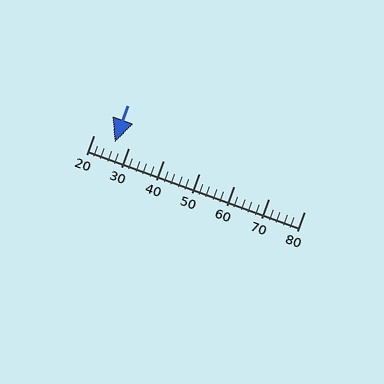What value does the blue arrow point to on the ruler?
The blue arrow points to approximately 26.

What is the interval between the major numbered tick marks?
The major tick marks are spaced 10 units apart.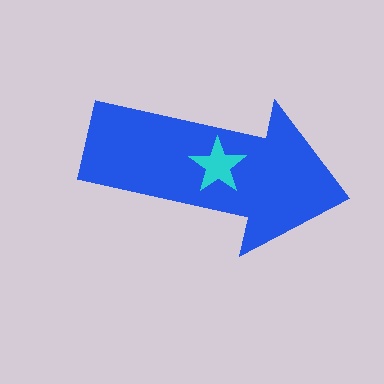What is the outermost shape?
The blue arrow.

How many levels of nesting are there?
2.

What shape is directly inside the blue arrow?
The cyan star.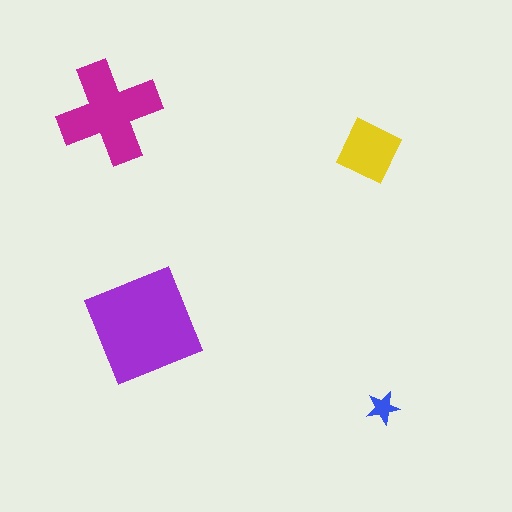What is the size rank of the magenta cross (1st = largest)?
2nd.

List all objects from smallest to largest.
The blue star, the yellow square, the magenta cross, the purple diamond.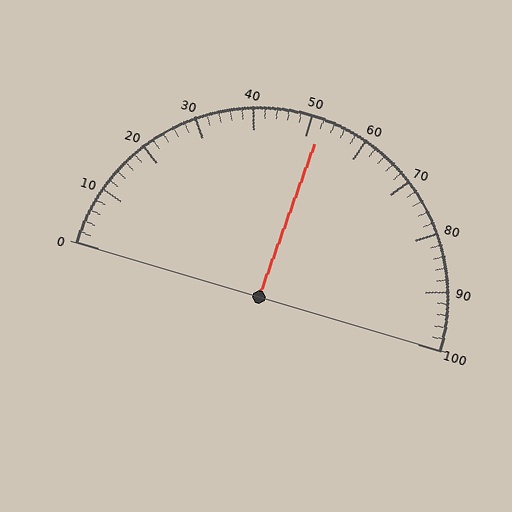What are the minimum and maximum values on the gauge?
The gauge ranges from 0 to 100.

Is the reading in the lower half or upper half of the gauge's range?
The reading is in the upper half of the range (0 to 100).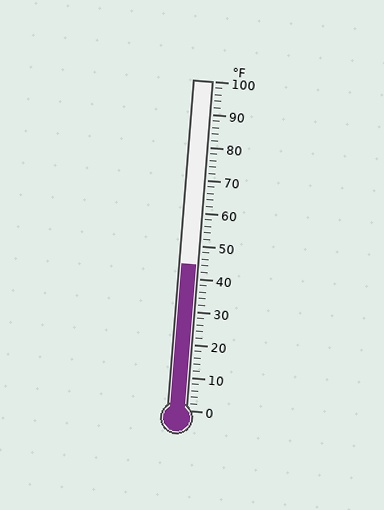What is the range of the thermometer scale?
The thermometer scale ranges from 0°F to 100°F.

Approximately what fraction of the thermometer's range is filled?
The thermometer is filled to approximately 45% of its range.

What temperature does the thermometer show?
The thermometer shows approximately 44°F.